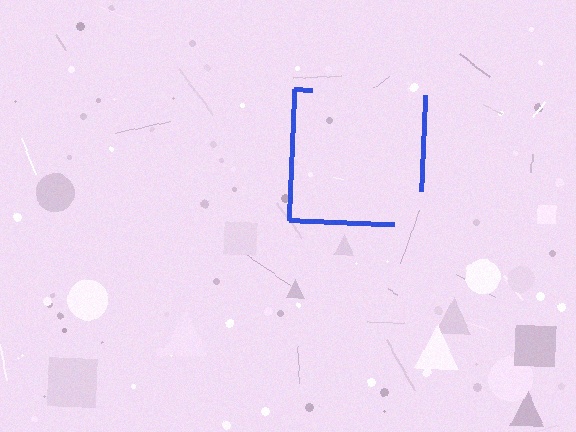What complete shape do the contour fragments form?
The contour fragments form a square.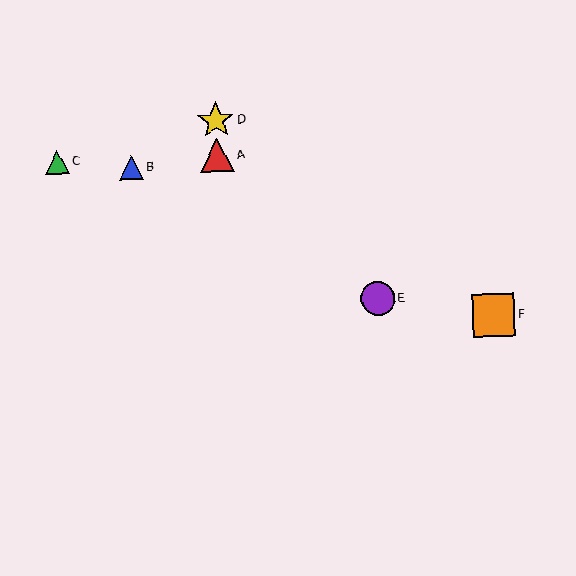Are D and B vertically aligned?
No, D is at x≈216 and B is at x≈131.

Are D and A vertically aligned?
Yes, both are at x≈216.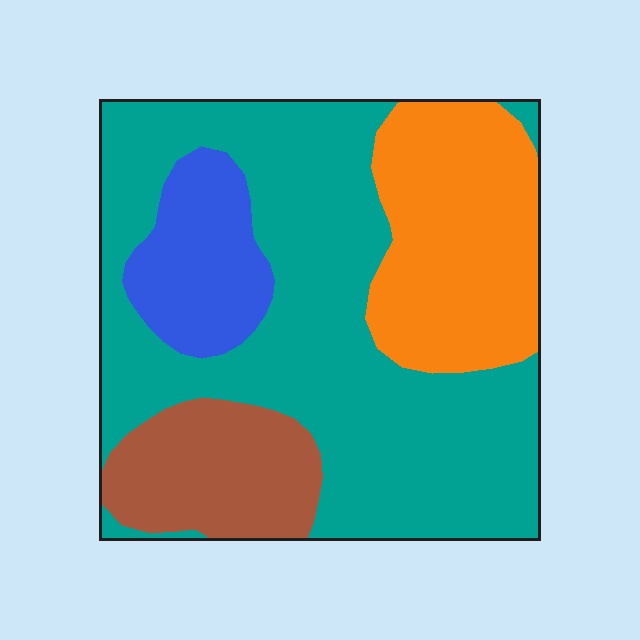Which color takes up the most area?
Teal, at roughly 55%.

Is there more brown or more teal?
Teal.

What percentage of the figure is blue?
Blue covers around 10% of the figure.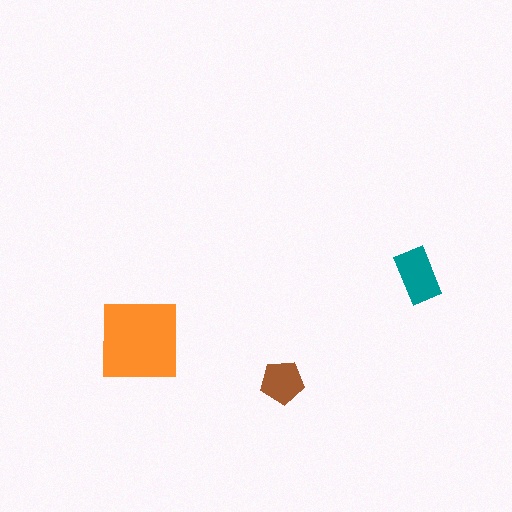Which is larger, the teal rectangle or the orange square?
The orange square.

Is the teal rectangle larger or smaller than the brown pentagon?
Larger.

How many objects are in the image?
There are 3 objects in the image.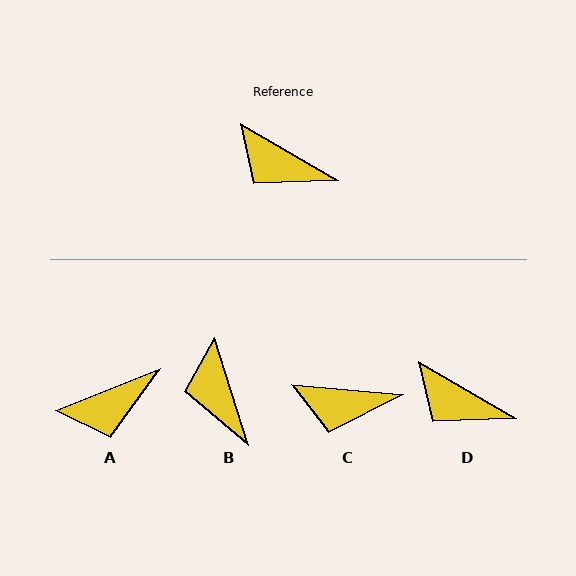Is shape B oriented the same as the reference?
No, it is off by about 42 degrees.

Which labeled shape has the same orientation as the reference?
D.